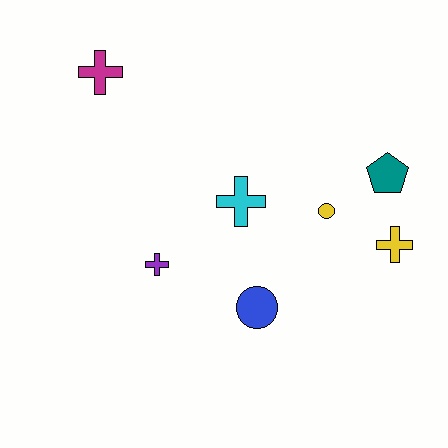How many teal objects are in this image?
There is 1 teal object.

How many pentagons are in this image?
There is 1 pentagon.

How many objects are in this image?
There are 7 objects.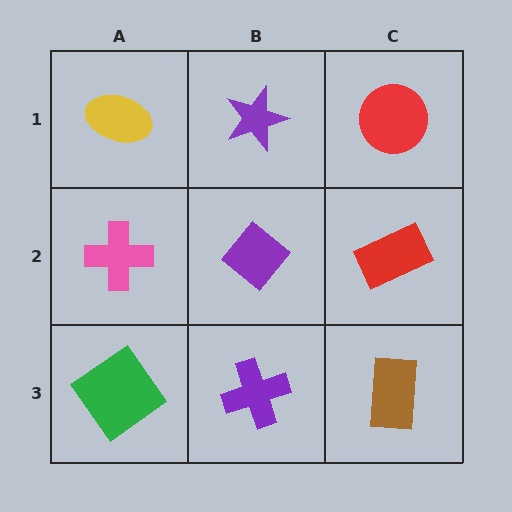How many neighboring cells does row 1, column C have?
2.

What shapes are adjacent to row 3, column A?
A pink cross (row 2, column A), a purple cross (row 3, column B).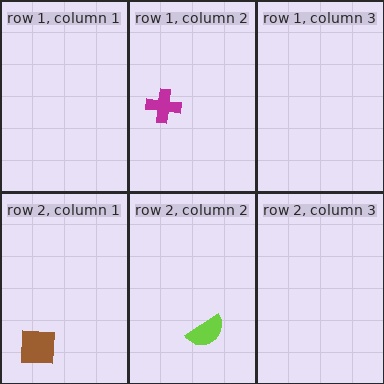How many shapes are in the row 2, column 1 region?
1.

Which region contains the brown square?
The row 2, column 1 region.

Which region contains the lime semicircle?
The row 2, column 2 region.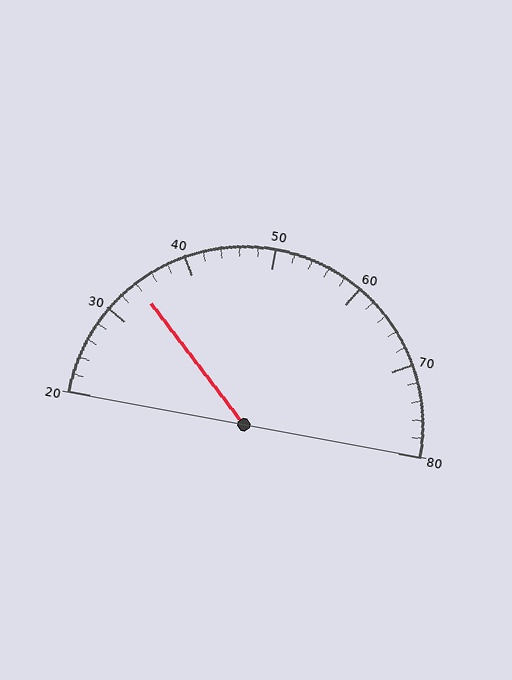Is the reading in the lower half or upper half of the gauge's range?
The reading is in the lower half of the range (20 to 80).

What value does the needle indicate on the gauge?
The needle indicates approximately 34.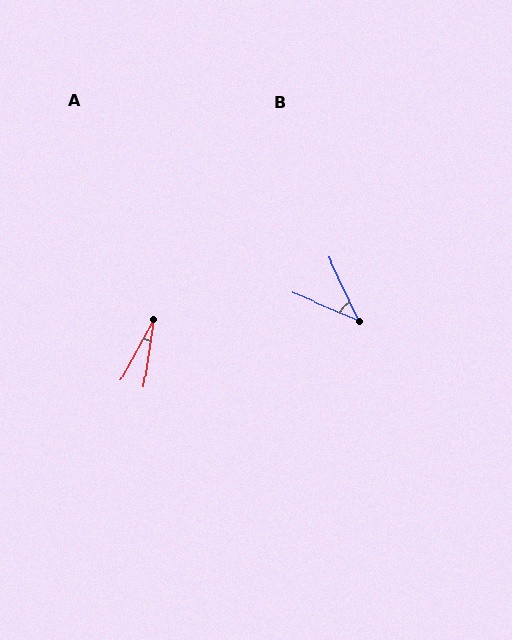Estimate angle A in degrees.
Approximately 20 degrees.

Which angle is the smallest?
A, at approximately 20 degrees.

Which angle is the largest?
B, at approximately 43 degrees.